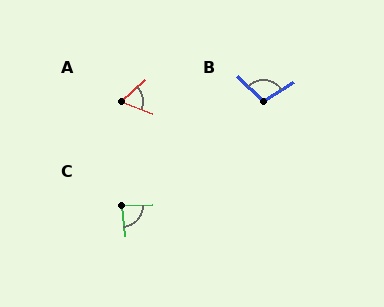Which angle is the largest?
B, at approximately 104 degrees.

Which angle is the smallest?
A, at approximately 61 degrees.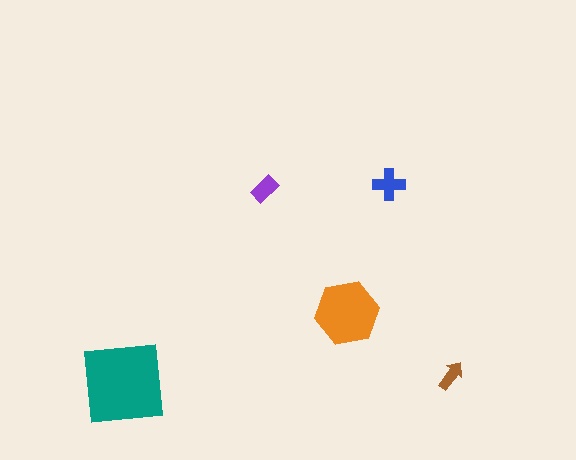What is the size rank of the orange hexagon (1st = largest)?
2nd.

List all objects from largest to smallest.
The teal square, the orange hexagon, the blue cross, the purple rectangle, the brown arrow.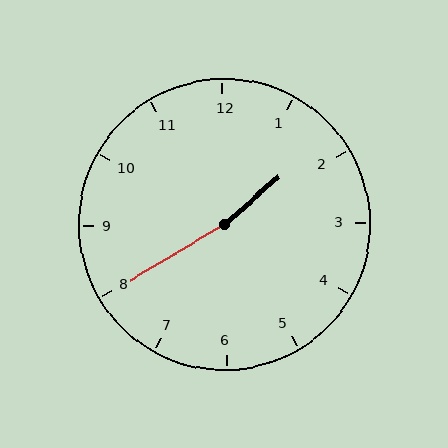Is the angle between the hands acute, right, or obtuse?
It is obtuse.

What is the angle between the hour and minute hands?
Approximately 170 degrees.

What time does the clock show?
1:40.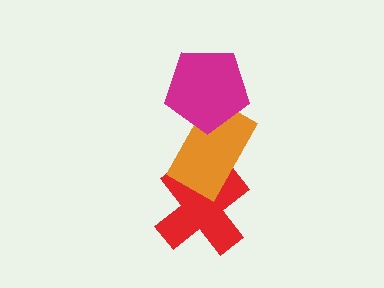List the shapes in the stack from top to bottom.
From top to bottom: the magenta pentagon, the orange rectangle, the red cross.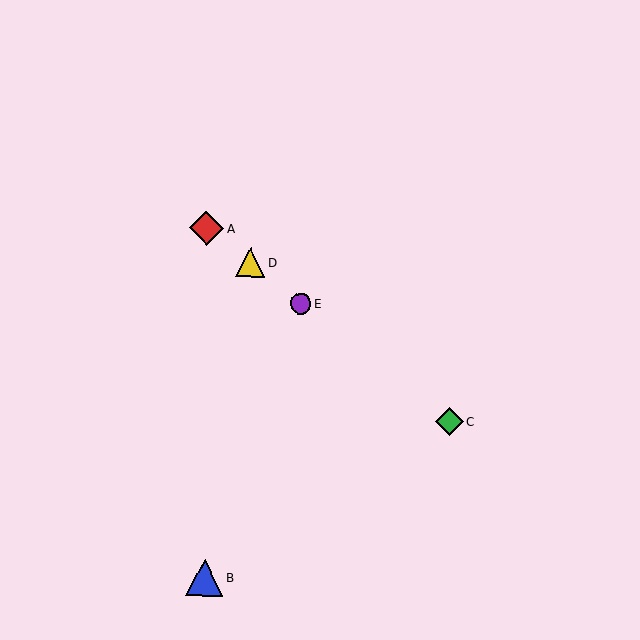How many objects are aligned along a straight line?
4 objects (A, C, D, E) are aligned along a straight line.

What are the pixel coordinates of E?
Object E is at (301, 303).